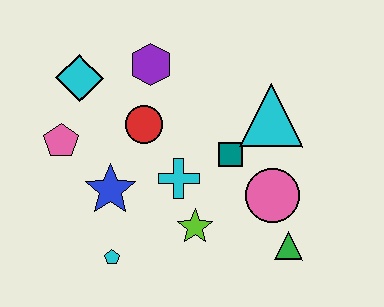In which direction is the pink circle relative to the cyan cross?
The pink circle is to the right of the cyan cross.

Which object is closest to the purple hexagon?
The red circle is closest to the purple hexagon.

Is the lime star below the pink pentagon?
Yes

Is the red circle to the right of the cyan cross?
No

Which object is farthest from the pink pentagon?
The green triangle is farthest from the pink pentagon.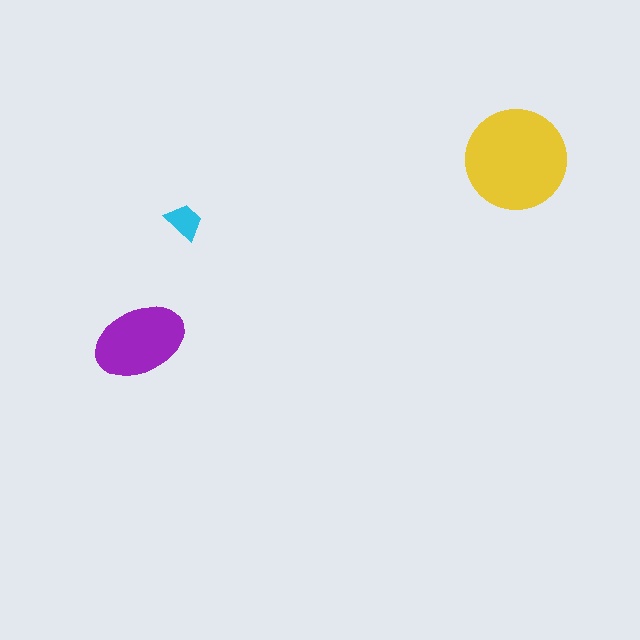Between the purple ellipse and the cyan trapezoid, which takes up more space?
The purple ellipse.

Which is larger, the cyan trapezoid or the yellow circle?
The yellow circle.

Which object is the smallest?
The cyan trapezoid.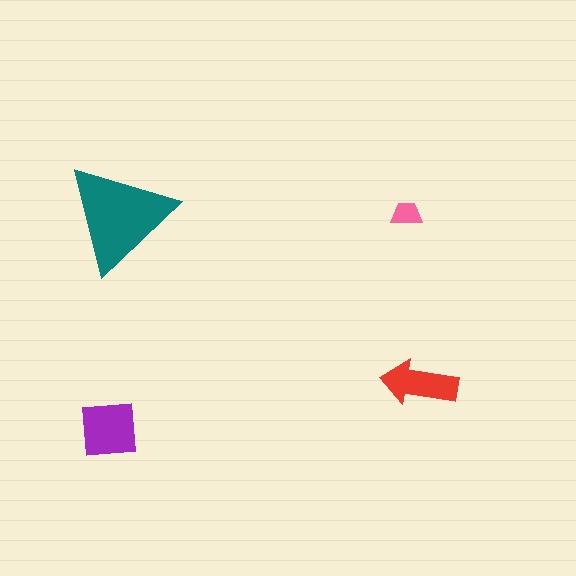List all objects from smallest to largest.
The pink trapezoid, the red arrow, the purple square, the teal triangle.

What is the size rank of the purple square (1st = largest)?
2nd.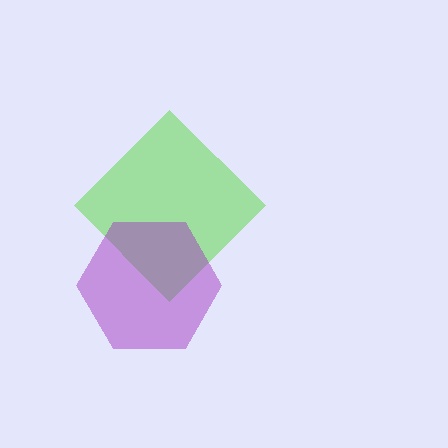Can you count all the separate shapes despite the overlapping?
Yes, there are 2 separate shapes.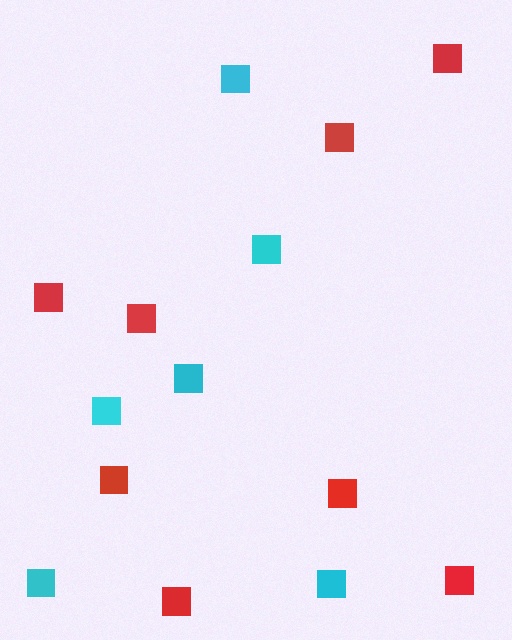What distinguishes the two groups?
There are 2 groups: one group of red squares (8) and one group of cyan squares (6).